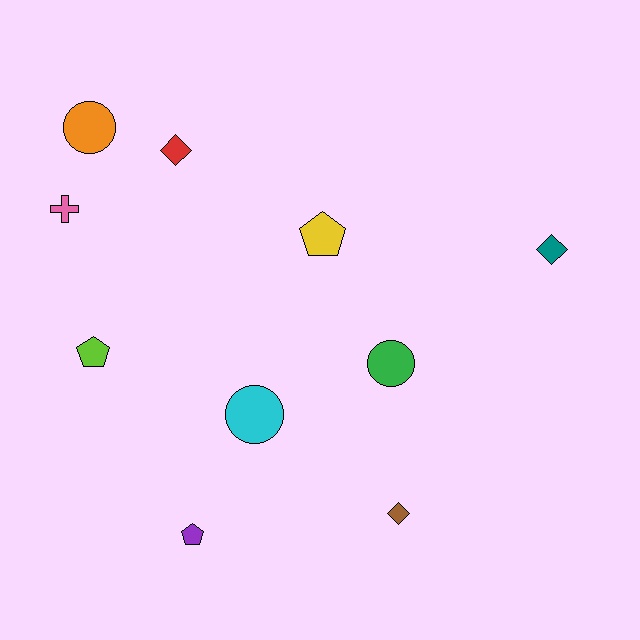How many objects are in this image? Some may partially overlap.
There are 10 objects.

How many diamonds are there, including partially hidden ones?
There are 3 diamonds.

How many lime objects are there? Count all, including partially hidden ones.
There is 1 lime object.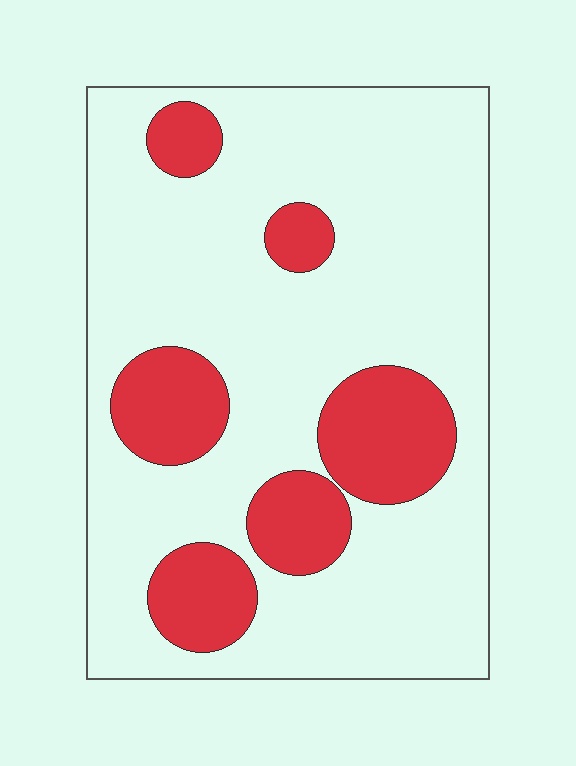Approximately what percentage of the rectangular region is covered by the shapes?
Approximately 20%.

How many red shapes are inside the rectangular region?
6.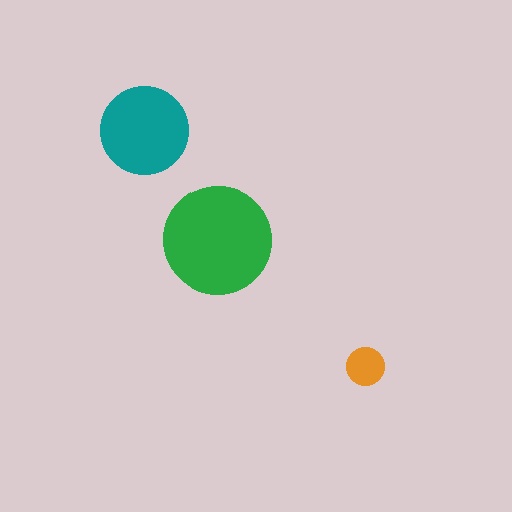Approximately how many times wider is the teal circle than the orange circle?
About 2.5 times wider.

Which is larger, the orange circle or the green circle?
The green one.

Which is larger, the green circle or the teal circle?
The green one.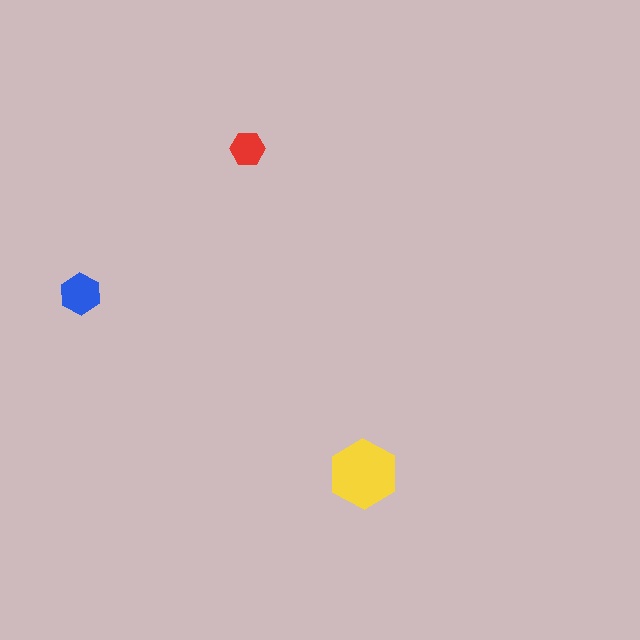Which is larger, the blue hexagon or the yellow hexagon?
The yellow one.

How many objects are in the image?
There are 3 objects in the image.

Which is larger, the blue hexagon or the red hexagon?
The blue one.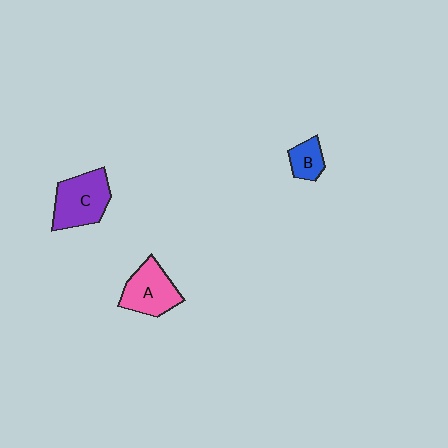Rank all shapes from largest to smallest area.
From largest to smallest: C (purple), A (pink), B (blue).